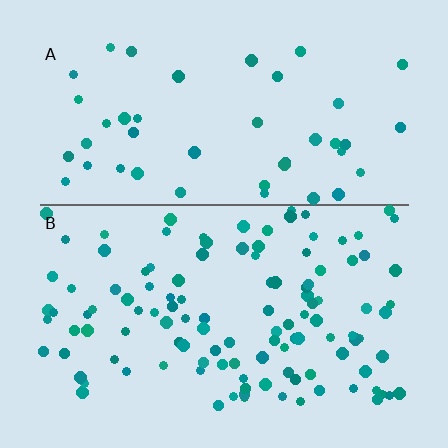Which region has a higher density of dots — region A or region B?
B (the bottom).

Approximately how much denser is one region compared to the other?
Approximately 2.6× — region B over region A.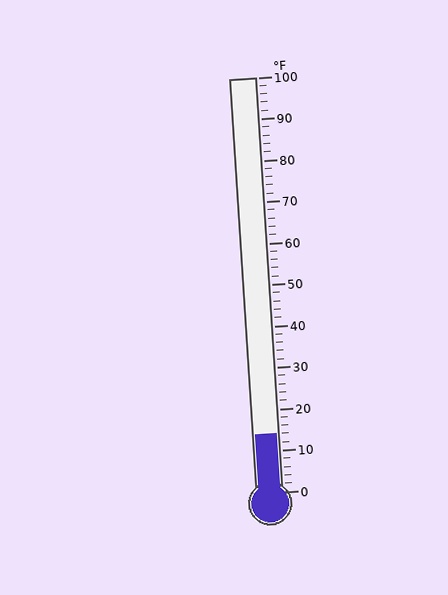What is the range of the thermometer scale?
The thermometer scale ranges from 0°F to 100°F.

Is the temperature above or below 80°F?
The temperature is below 80°F.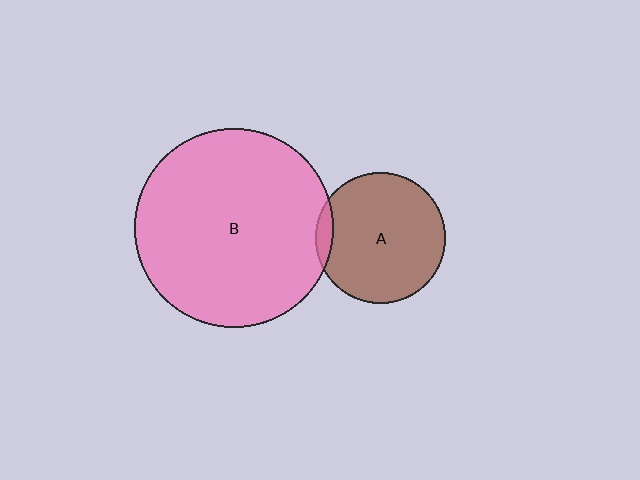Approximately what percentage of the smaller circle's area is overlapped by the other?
Approximately 5%.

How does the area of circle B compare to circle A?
Approximately 2.3 times.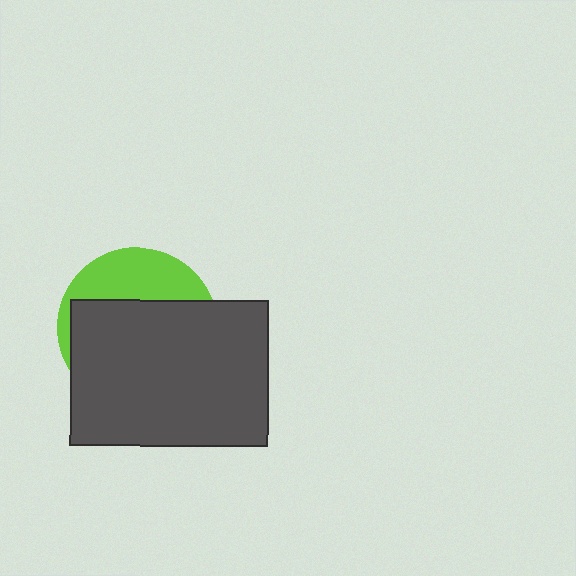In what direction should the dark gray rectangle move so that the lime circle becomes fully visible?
The dark gray rectangle should move down. That is the shortest direction to clear the overlap and leave the lime circle fully visible.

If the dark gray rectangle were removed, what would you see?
You would see the complete lime circle.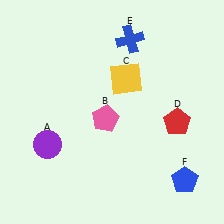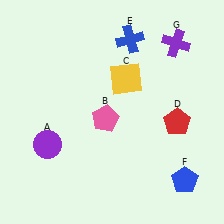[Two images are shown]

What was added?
A purple cross (G) was added in Image 2.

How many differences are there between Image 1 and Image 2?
There is 1 difference between the two images.